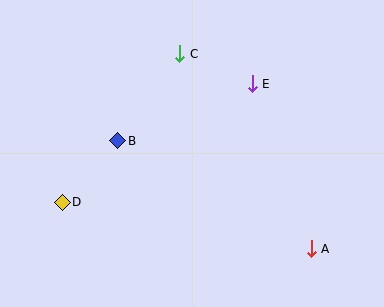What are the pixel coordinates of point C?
Point C is at (180, 54).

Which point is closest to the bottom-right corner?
Point A is closest to the bottom-right corner.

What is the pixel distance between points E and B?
The distance between E and B is 147 pixels.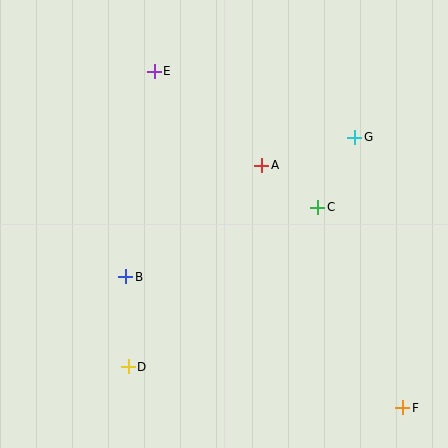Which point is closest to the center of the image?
Point A at (262, 165) is closest to the center.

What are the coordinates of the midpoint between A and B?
The midpoint between A and B is at (194, 221).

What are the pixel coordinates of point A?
Point A is at (262, 165).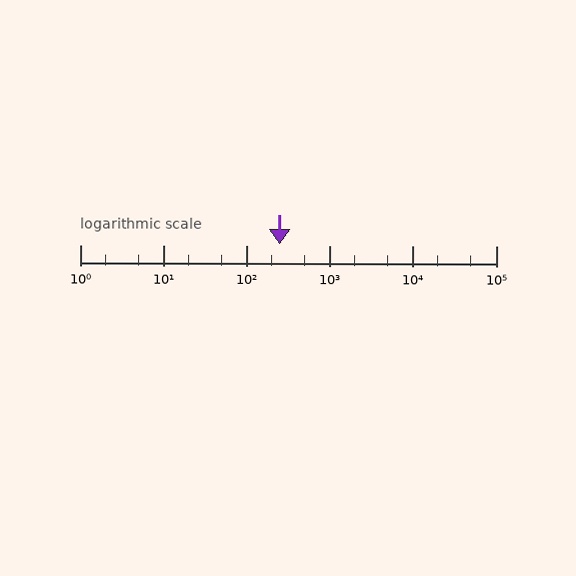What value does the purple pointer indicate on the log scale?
The pointer indicates approximately 250.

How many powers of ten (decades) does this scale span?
The scale spans 5 decades, from 1 to 100000.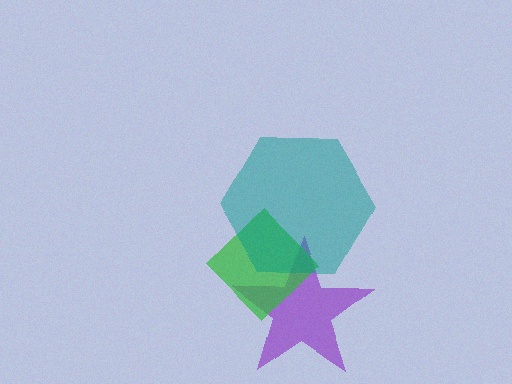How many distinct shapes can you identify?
There are 3 distinct shapes: a purple star, a green diamond, a teal hexagon.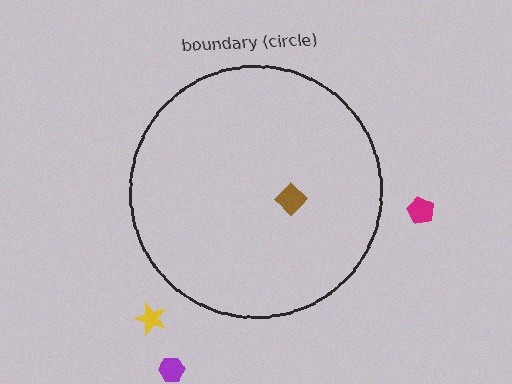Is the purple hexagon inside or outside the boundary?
Outside.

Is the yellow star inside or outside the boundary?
Outside.